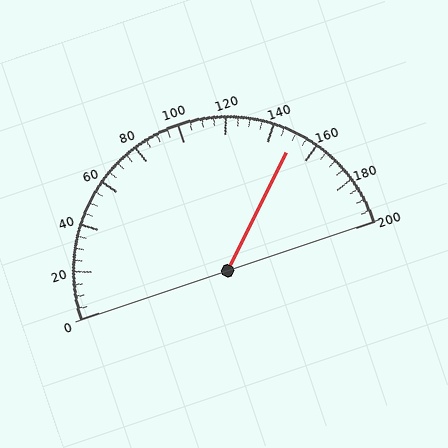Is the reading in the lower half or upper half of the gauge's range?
The reading is in the upper half of the range (0 to 200).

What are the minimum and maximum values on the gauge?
The gauge ranges from 0 to 200.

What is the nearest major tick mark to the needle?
The nearest major tick mark is 160.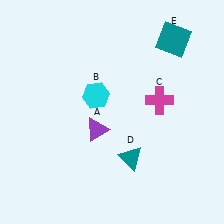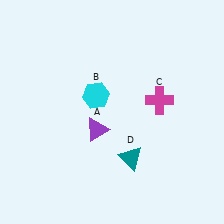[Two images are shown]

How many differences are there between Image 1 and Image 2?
There is 1 difference between the two images.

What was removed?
The teal square (E) was removed in Image 2.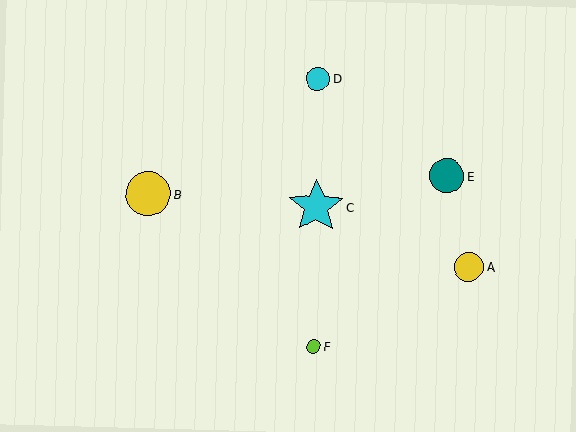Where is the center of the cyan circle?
The center of the cyan circle is at (318, 79).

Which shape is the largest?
The cyan star (labeled C) is the largest.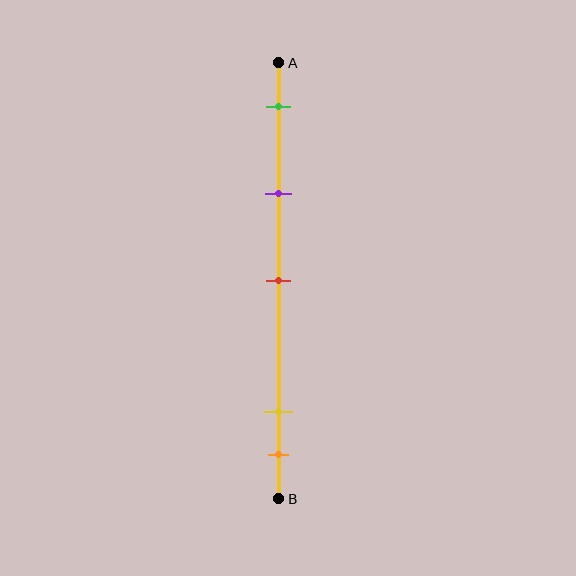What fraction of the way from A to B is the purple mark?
The purple mark is approximately 30% (0.3) of the way from A to B.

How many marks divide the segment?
There are 5 marks dividing the segment.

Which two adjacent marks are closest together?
The yellow and orange marks are the closest adjacent pair.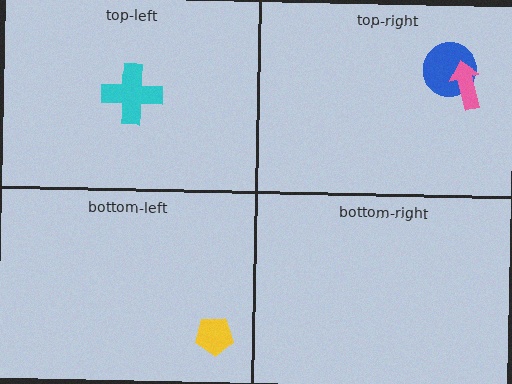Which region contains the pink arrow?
The top-right region.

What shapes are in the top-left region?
The cyan cross.